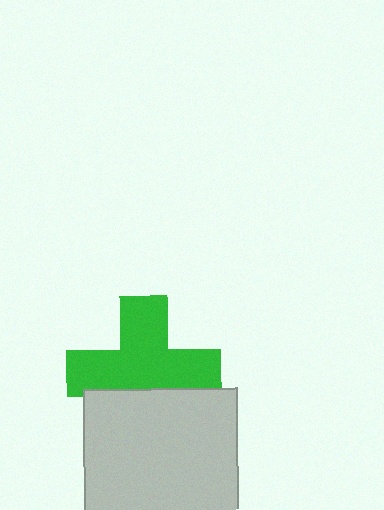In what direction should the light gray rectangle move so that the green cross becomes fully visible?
The light gray rectangle should move down. That is the shortest direction to clear the overlap and leave the green cross fully visible.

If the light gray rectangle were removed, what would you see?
You would see the complete green cross.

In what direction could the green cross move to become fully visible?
The green cross could move up. That would shift it out from behind the light gray rectangle entirely.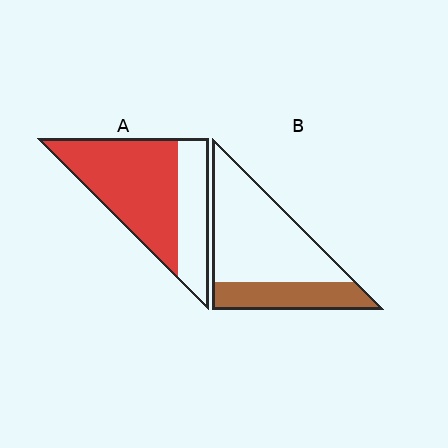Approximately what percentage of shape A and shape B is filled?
A is approximately 65% and B is approximately 30%.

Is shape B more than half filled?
No.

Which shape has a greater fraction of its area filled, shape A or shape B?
Shape A.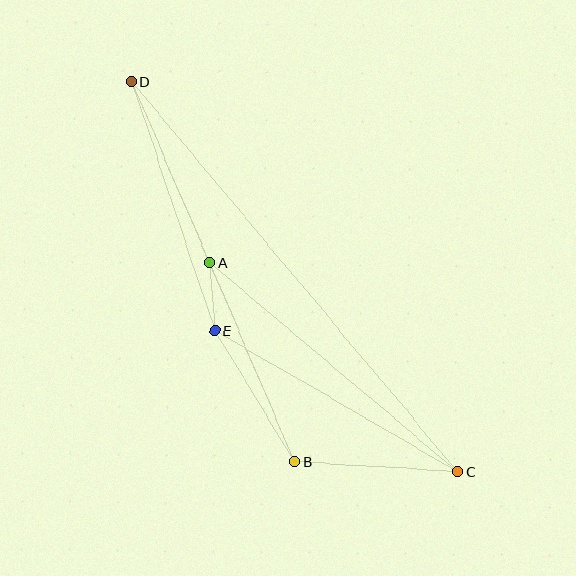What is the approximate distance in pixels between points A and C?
The distance between A and C is approximately 324 pixels.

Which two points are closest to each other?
Points A and E are closest to each other.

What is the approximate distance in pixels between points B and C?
The distance between B and C is approximately 163 pixels.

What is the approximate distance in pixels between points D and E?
The distance between D and E is approximately 263 pixels.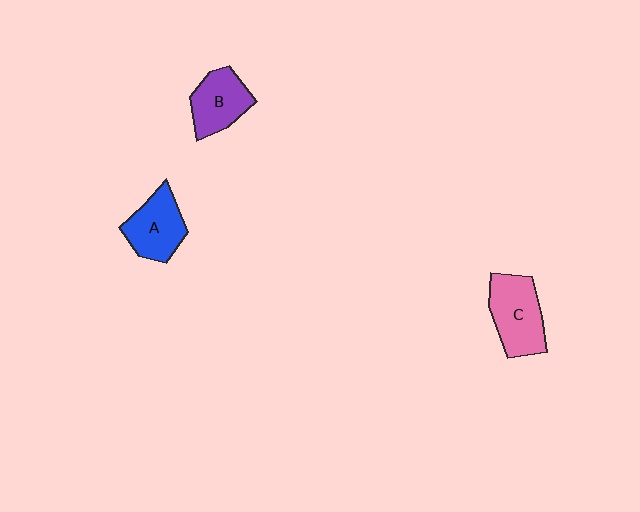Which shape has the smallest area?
Shape B (purple).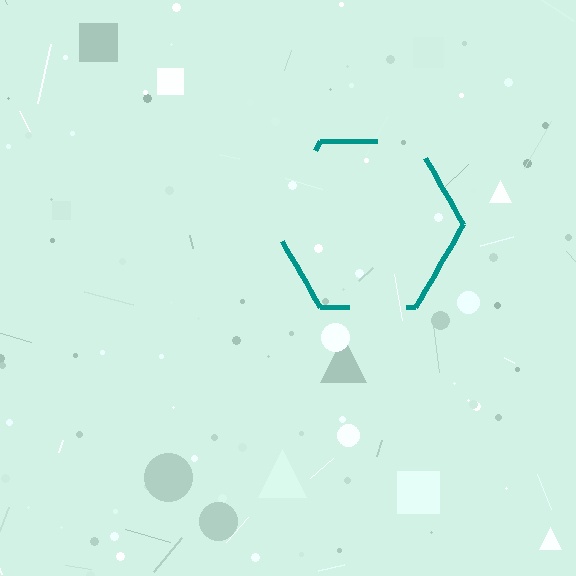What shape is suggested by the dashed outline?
The dashed outline suggests a hexagon.